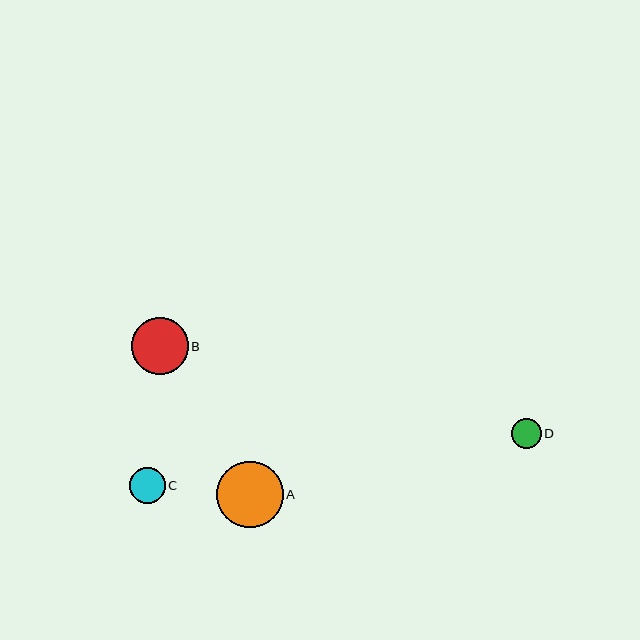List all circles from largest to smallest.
From largest to smallest: A, B, C, D.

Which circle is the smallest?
Circle D is the smallest with a size of approximately 30 pixels.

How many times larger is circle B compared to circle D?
Circle B is approximately 1.9 times the size of circle D.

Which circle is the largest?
Circle A is the largest with a size of approximately 66 pixels.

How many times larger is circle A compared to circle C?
Circle A is approximately 1.9 times the size of circle C.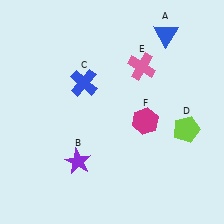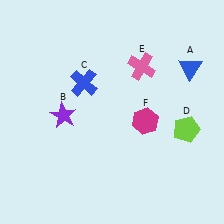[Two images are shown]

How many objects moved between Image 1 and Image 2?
2 objects moved between the two images.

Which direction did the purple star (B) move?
The purple star (B) moved up.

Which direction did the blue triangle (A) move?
The blue triangle (A) moved down.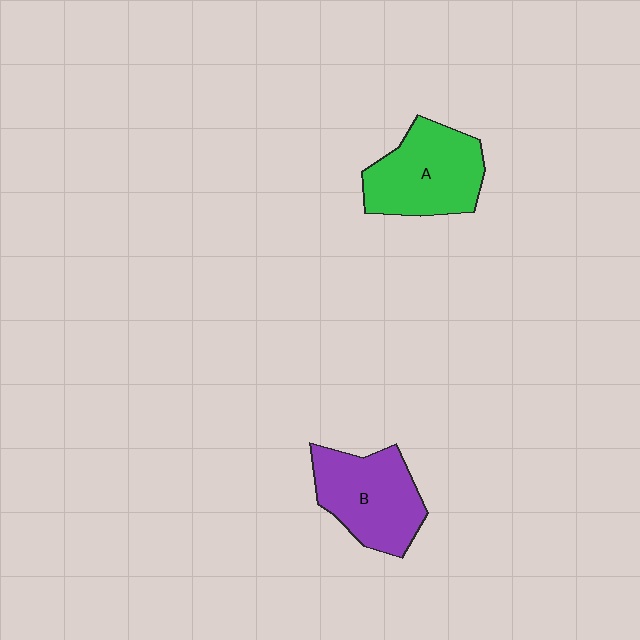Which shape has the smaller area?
Shape B (purple).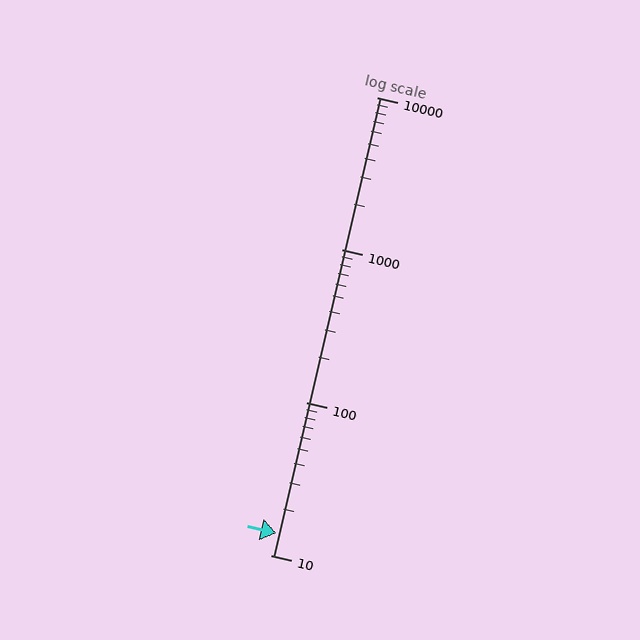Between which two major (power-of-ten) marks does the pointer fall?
The pointer is between 10 and 100.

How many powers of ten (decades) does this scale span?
The scale spans 3 decades, from 10 to 10000.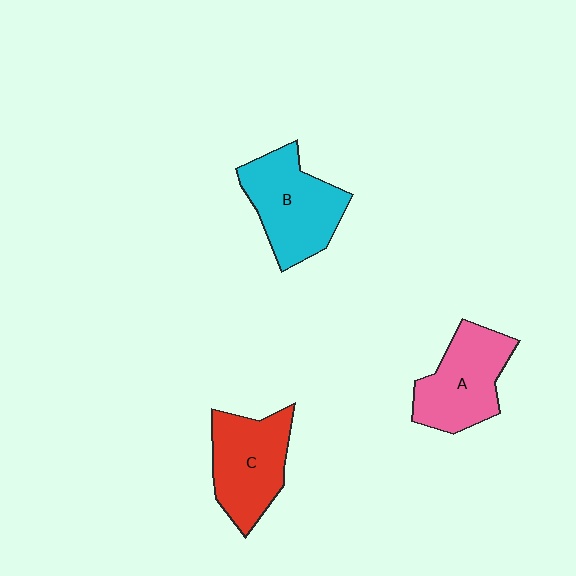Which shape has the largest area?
Shape B (cyan).